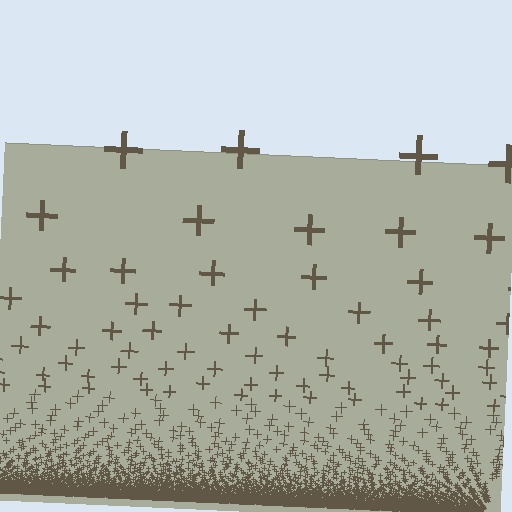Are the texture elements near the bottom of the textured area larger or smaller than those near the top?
Smaller. The gradient is inverted — elements near the bottom are smaller and denser.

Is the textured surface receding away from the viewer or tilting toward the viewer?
The surface appears to tilt toward the viewer. Texture elements get larger and sparser toward the top.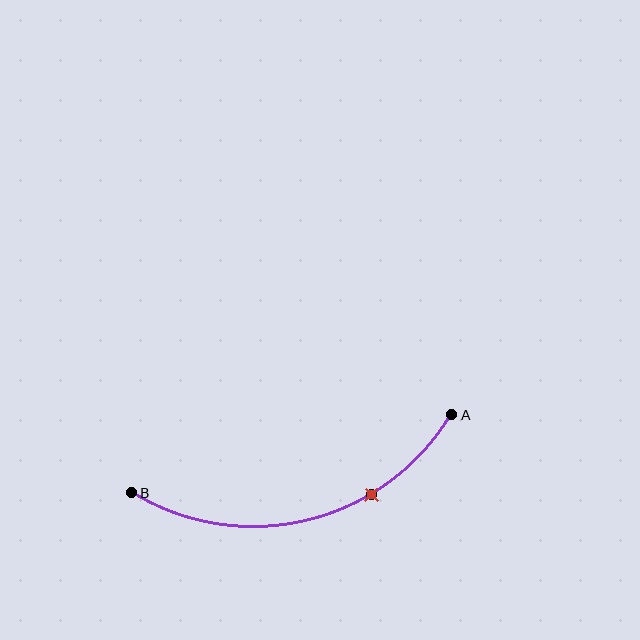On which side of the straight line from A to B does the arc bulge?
The arc bulges below the straight line connecting A and B.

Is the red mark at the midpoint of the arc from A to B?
No. The red mark lies on the arc but is closer to endpoint A. The arc midpoint would be at the point on the curve equidistant along the arc from both A and B.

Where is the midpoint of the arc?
The arc midpoint is the point on the curve farthest from the straight line joining A and B. It sits below that line.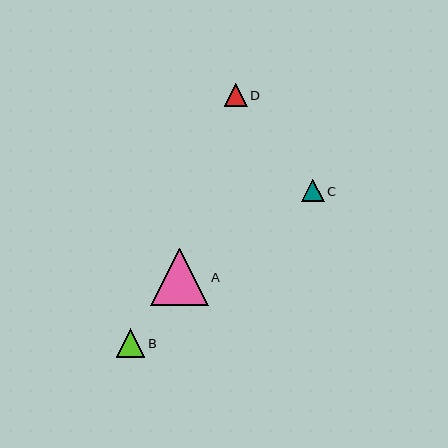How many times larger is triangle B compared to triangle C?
Triangle B is approximately 1.3 times the size of triangle C.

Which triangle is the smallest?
Triangle C is the smallest with a size of approximately 22 pixels.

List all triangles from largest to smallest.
From largest to smallest: A, B, D, C.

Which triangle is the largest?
Triangle A is the largest with a size of approximately 58 pixels.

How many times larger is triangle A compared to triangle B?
Triangle A is approximately 2.0 times the size of triangle B.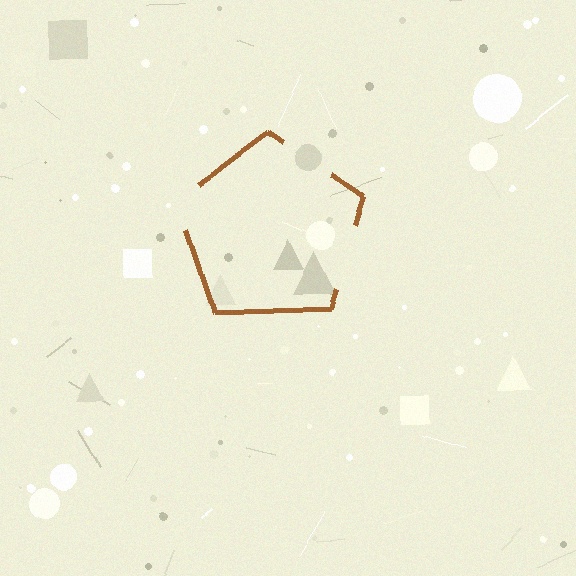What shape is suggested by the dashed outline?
The dashed outline suggests a pentagon.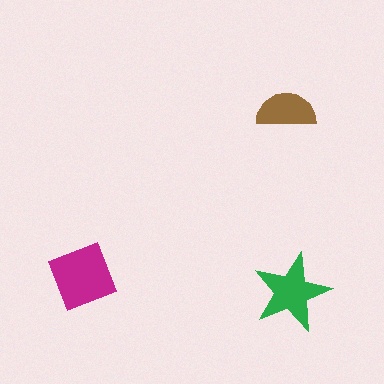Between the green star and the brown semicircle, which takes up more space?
The green star.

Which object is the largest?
The magenta diamond.